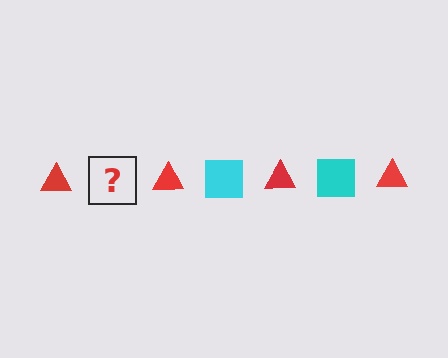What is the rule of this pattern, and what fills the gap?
The rule is that the pattern alternates between red triangle and cyan square. The gap should be filled with a cyan square.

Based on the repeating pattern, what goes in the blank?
The blank should be a cyan square.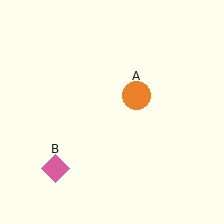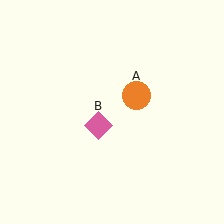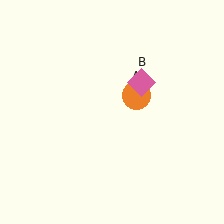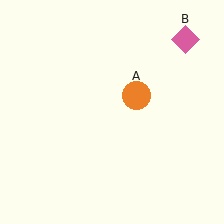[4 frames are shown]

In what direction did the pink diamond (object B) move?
The pink diamond (object B) moved up and to the right.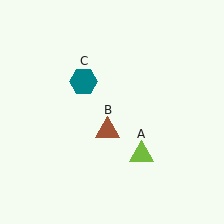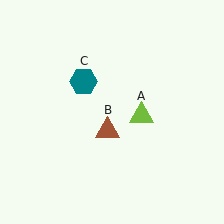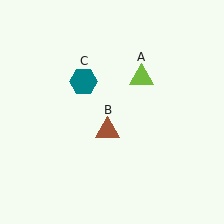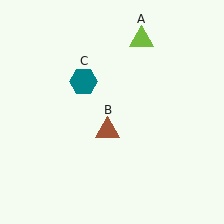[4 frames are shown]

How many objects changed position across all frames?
1 object changed position: lime triangle (object A).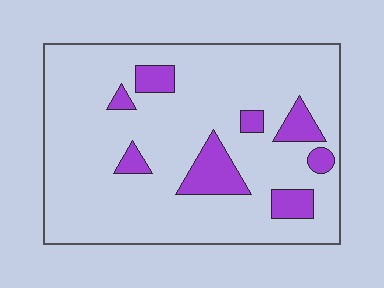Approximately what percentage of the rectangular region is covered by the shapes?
Approximately 15%.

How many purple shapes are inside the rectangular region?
8.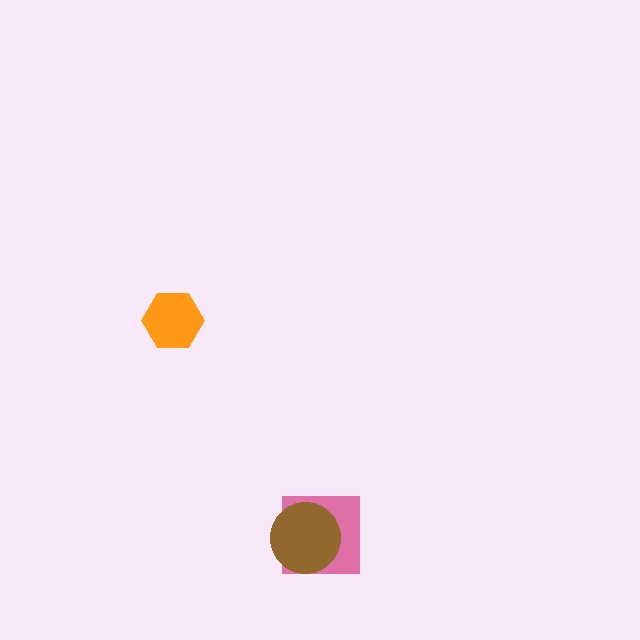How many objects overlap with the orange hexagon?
0 objects overlap with the orange hexagon.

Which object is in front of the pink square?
The brown circle is in front of the pink square.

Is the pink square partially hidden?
Yes, it is partially covered by another shape.